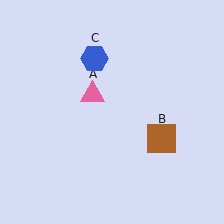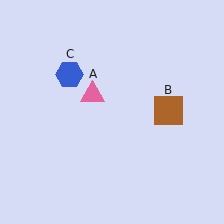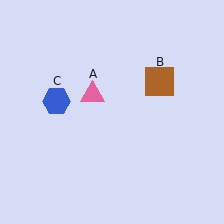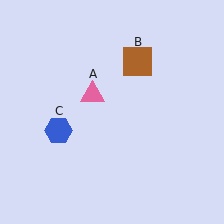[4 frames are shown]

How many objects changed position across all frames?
2 objects changed position: brown square (object B), blue hexagon (object C).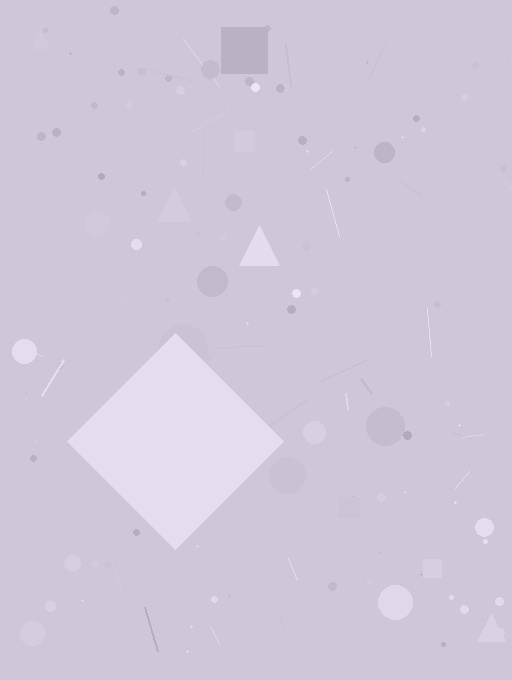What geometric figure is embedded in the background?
A diamond is embedded in the background.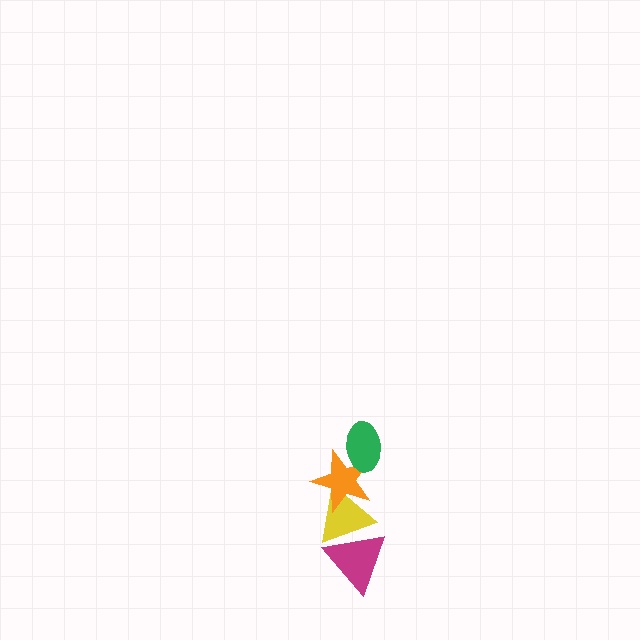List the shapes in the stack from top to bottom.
From top to bottom: the green ellipse, the orange star, the yellow triangle, the magenta triangle.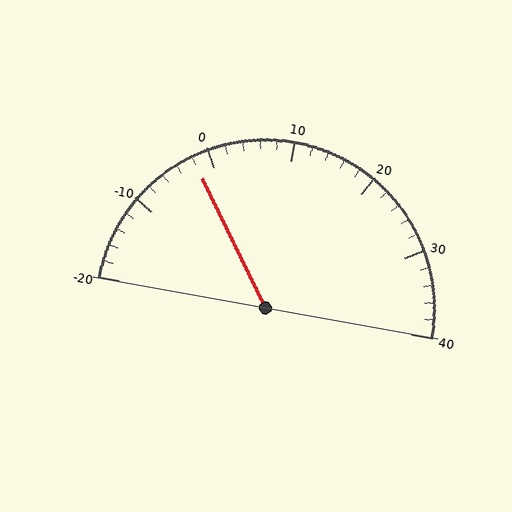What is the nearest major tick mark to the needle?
The nearest major tick mark is 0.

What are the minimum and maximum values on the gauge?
The gauge ranges from -20 to 40.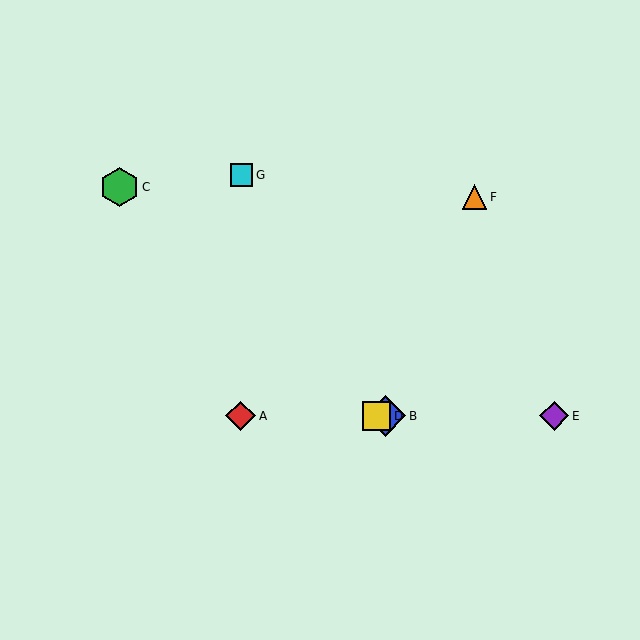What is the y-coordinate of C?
Object C is at y≈187.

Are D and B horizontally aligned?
Yes, both are at y≈416.